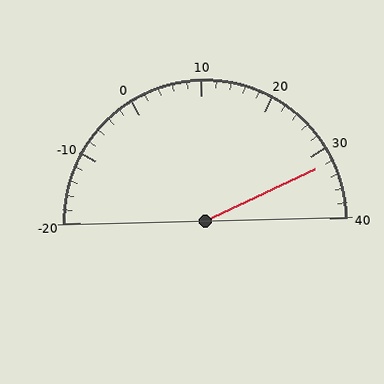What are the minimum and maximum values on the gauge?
The gauge ranges from -20 to 40.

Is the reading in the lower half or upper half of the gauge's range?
The reading is in the upper half of the range (-20 to 40).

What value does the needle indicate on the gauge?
The needle indicates approximately 32.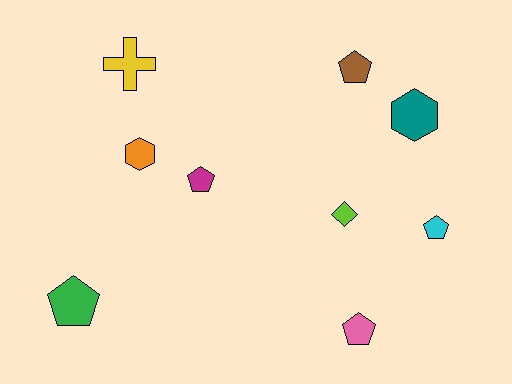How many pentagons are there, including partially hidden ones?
There are 5 pentagons.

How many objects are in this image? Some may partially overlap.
There are 9 objects.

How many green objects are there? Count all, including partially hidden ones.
There is 1 green object.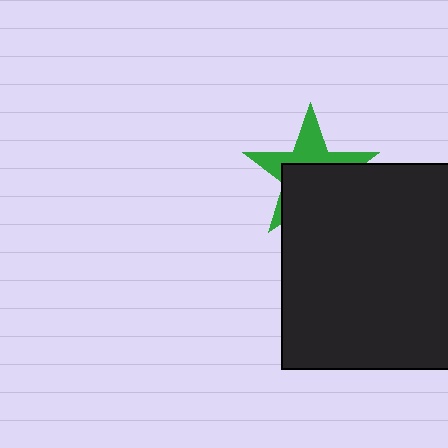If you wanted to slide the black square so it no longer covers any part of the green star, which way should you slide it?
Slide it down — that is the most direct way to separate the two shapes.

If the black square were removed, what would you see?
You would see the complete green star.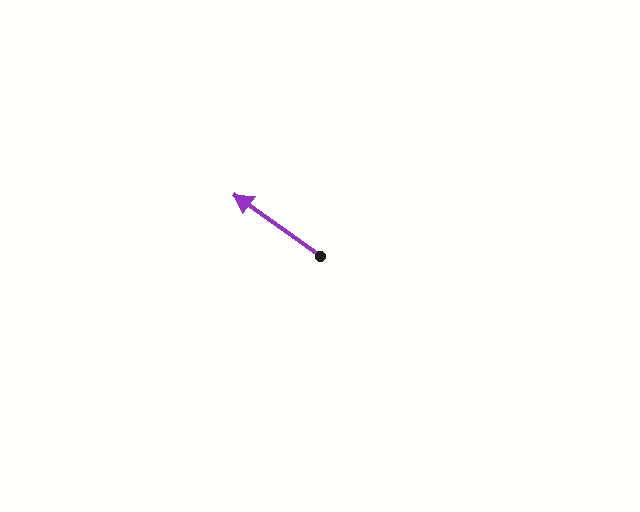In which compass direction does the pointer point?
Northwest.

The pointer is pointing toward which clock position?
Roughly 10 o'clock.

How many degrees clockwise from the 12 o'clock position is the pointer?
Approximately 305 degrees.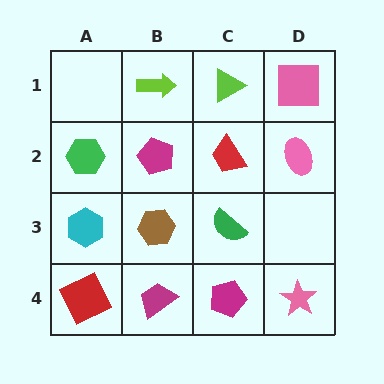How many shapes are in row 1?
3 shapes.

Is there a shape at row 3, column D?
No, that cell is empty.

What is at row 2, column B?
A magenta pentagon.